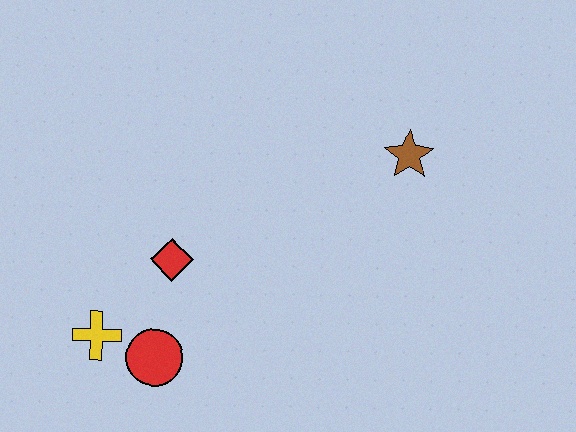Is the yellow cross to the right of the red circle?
No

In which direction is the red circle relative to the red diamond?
The red circle is below the red diamond.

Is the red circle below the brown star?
Yes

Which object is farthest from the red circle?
The brown star is farthest from the red circle.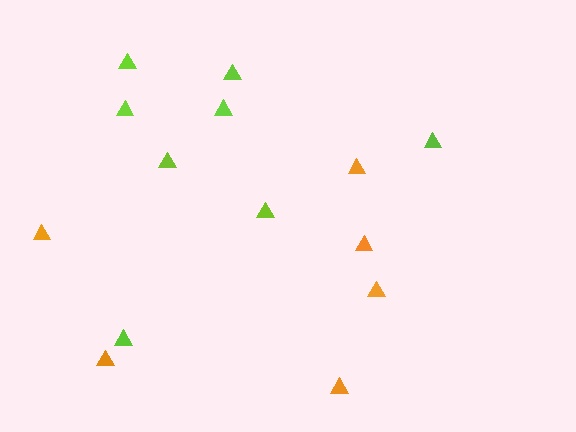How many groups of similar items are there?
There are 2 groups: one group of lime triangles (8) and one group of orange triangles (6).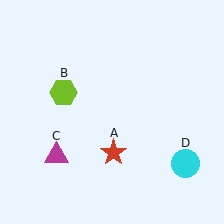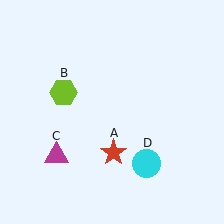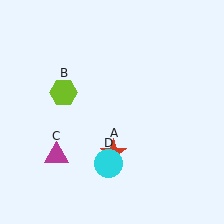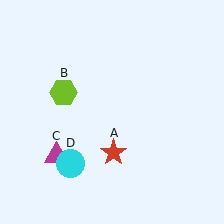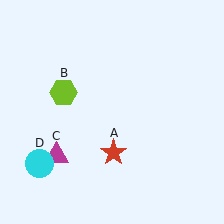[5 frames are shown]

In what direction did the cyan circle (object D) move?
The cyan circle (object D) moved left.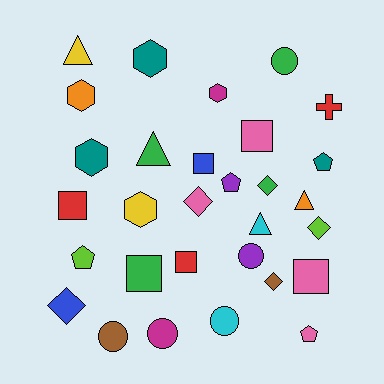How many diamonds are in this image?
There are 5 diamonds.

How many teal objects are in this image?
There are 3 teal objects.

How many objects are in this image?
There are 30 objects.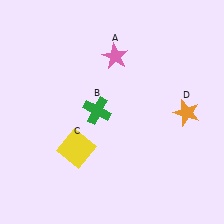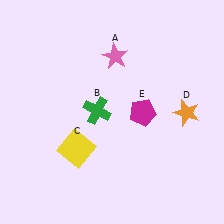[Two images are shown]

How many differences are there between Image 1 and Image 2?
There is 1 difference between the two images.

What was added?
A magenta pentagon (E) was added in Image 2.